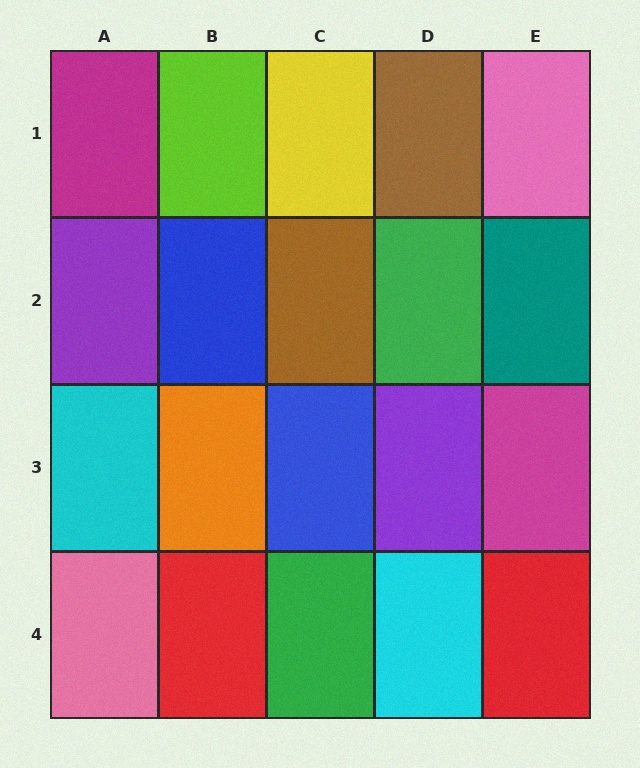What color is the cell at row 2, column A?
Purple.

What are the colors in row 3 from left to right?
Cyan, orange, blue, purple, magenta.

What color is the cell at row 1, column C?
Yellow.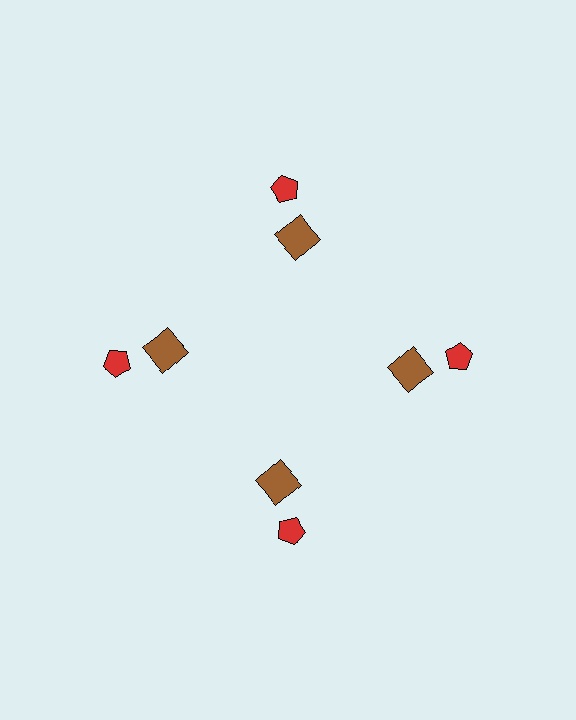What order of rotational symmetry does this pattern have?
This pattern has 4-fold rotational symmetry.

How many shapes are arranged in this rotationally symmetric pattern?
There are 8 shapes, arranged in 4 groups of 2.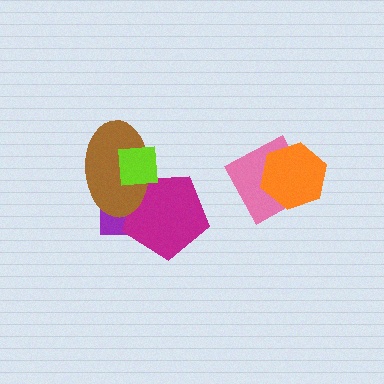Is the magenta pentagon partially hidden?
Yes, it is partially covered by another shape.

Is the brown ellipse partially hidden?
Yes, it is partially covered by another shape.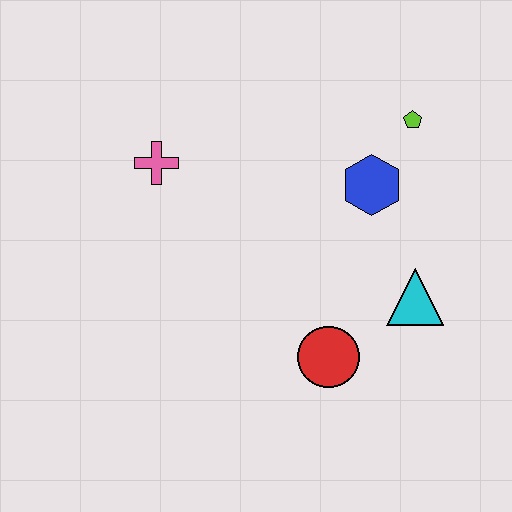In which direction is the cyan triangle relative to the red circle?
The cyan triangle is to the right of the red circle.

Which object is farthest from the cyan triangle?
The pink cross is farthest from the cyan triangle.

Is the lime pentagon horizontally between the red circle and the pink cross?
No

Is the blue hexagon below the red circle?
No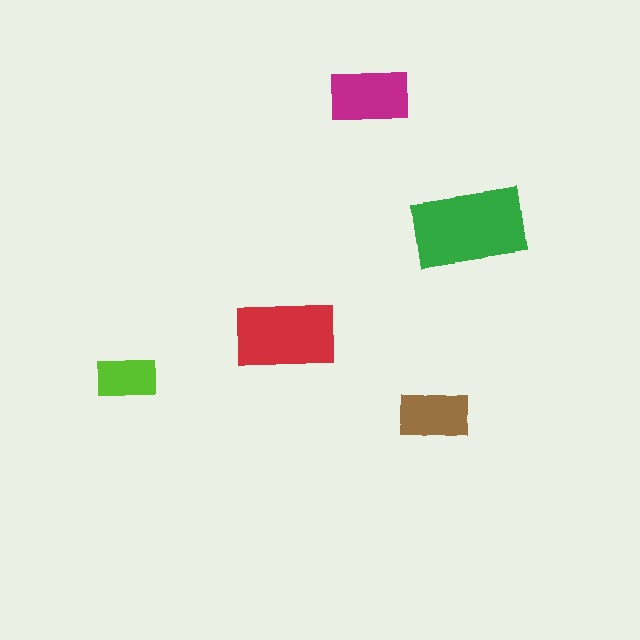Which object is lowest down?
The brown rectangle is bottommost.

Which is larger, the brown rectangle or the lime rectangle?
The brown one.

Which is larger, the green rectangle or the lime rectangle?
The green one.